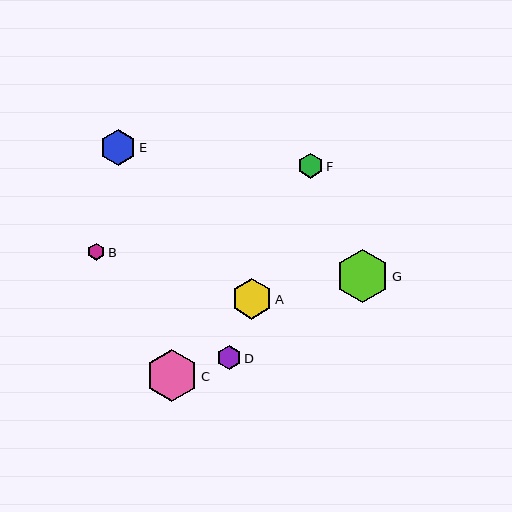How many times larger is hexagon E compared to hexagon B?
Hexagon E is approximately 2.1 times the size of hexagon B.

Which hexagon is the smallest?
Hexagon B is the smallest with a size of approximately 17 pixels.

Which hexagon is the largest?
Hexagon G is the largest with a size of approximately 53 pixels.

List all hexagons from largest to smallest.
From largest to smallest: G, C, A, E, F, D, B.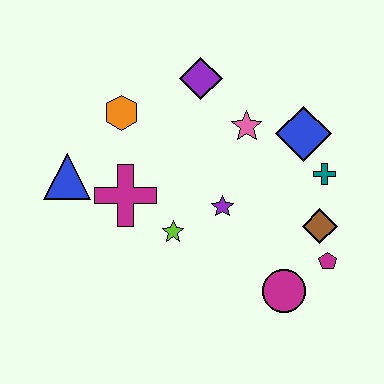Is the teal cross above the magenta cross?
Yes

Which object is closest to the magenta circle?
The magenta pentagon is closest to the magenta circle.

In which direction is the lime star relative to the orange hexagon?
The lime star is below the orange hexagon.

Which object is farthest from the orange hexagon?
The magenta pentagon is farthest from the orange hexagon.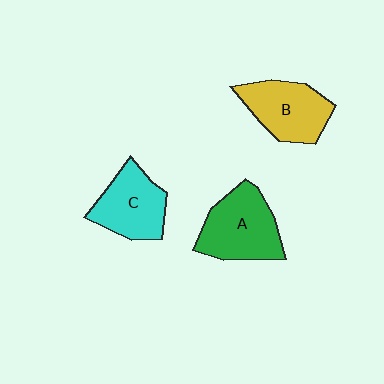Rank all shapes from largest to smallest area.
From largest to smallest: A (green), B (yellow), C (cyan).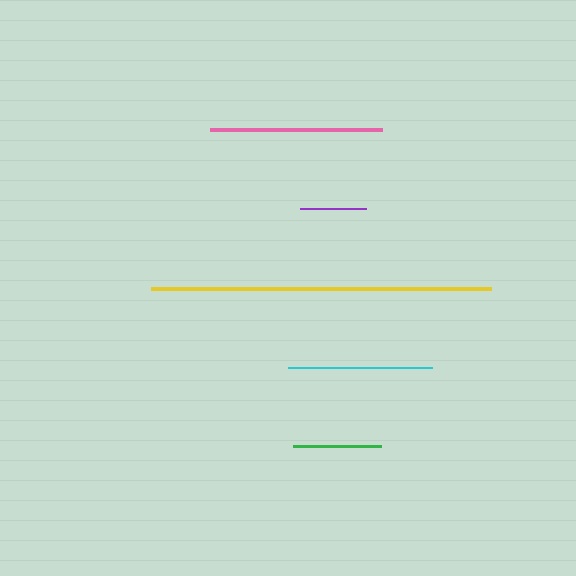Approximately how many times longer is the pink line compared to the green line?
The pink line is approximately 1.9 times the length of the green line.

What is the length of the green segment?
The green segment is approximately 88 pixels long.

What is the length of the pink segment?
The pink segment is approximately 172 pixels long.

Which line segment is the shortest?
The purple line is the shortest at approximately 66 pixels.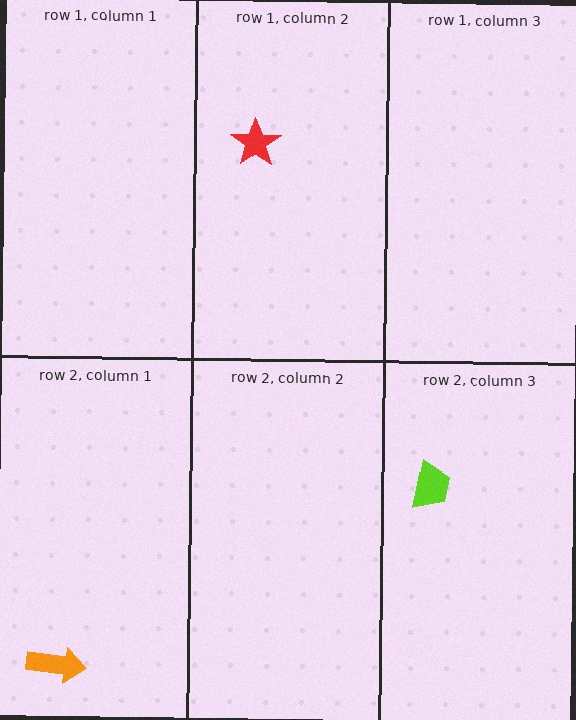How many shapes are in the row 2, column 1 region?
1.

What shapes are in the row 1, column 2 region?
The red star.